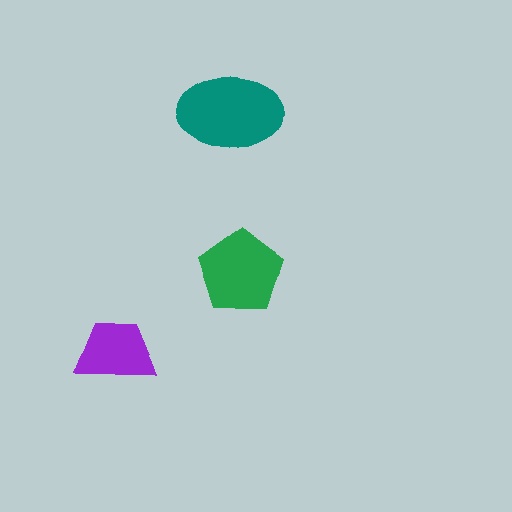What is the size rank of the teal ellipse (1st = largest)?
1st.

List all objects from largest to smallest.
The teal ellipse, the green pentagon, the purple trapezoid.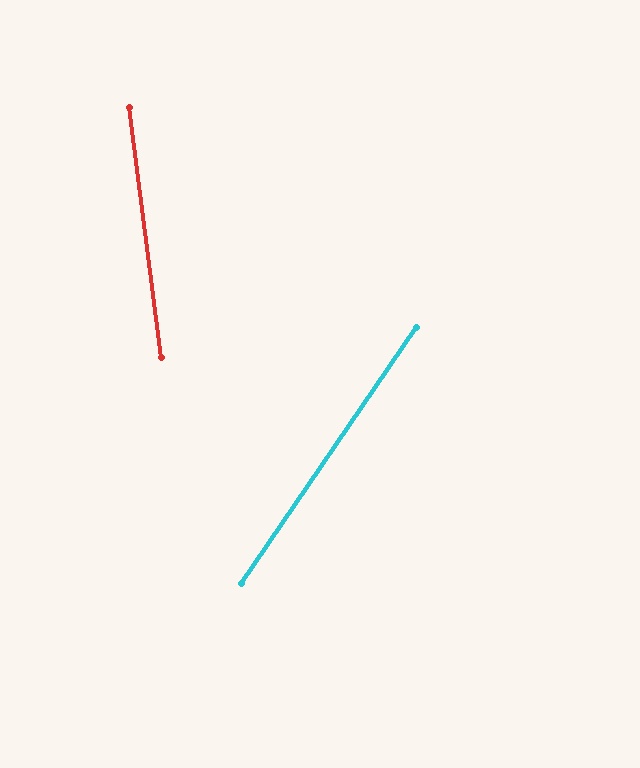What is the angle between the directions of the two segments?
Approximately 42 degrees.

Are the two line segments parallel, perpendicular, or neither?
Neither parallel nor perpendicular — they differ by about 42°.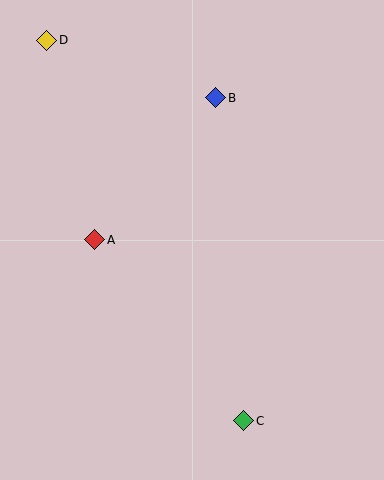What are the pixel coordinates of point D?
Point D is at (47, 40).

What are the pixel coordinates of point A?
Point A is at (95, 240).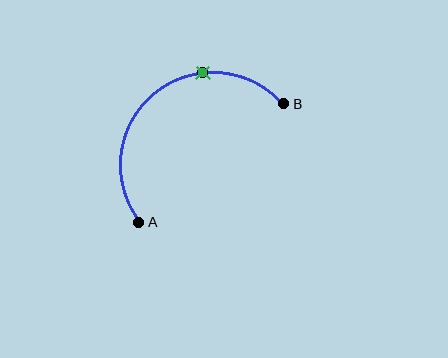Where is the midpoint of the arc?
The arc midpoint is the point on the curve farthest from the straight line joining A and B. It sits above and to the left of that line.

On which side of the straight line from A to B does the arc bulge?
The arc bulges above and to the left of the straight line connecting A and B.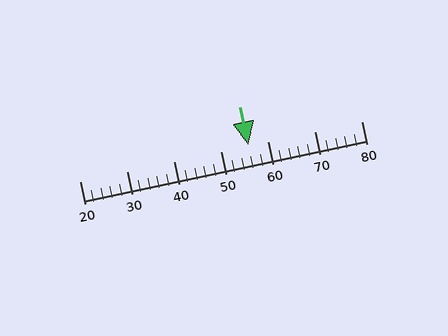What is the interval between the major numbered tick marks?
The major tick marks are spaced 10 units apart.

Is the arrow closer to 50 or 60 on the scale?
The arrow is closer to 60.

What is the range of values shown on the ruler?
The ruler shows values from 20 to 80.